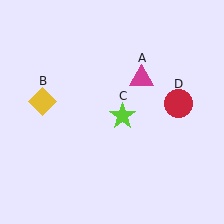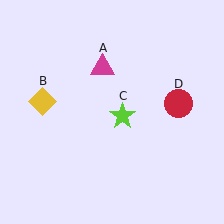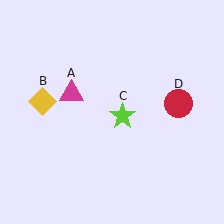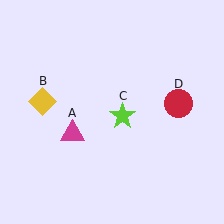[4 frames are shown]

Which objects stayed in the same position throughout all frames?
Yellow diamond (object B) and lime star (object C) and red circle (object D) remained stationary.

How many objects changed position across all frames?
1 object changed position: magenta triangle (object A).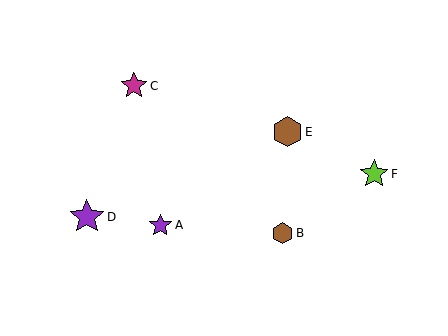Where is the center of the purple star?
The center of the purple star is at (160, 225).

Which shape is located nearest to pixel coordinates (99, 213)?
The purple star (labeled D) at (87, 217) is nearest to that location.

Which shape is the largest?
The purple star (labeled D) is the largest.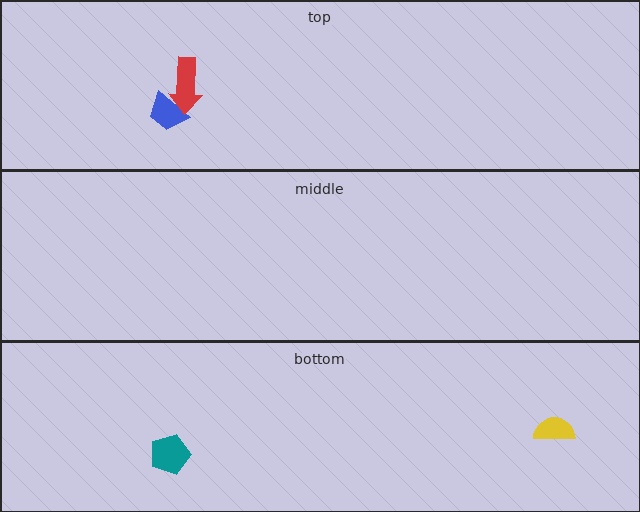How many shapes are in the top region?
2.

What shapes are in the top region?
The blue trapezoid, the red arrow.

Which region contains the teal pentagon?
The bottom region.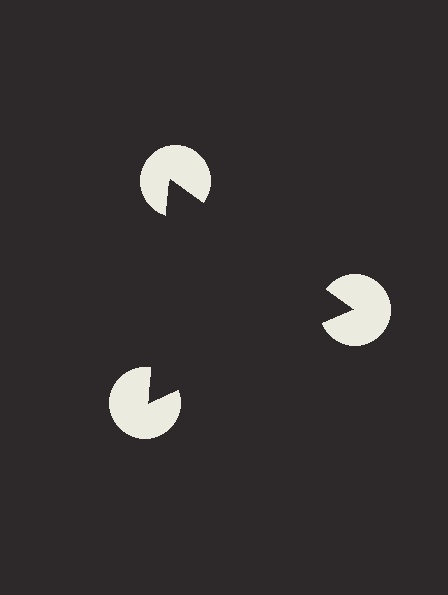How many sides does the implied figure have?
3 sides.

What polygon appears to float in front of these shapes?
An illusory triangle — its edges are inferred from the aligned wedge cuts in the pac-man discs, not physically drawn.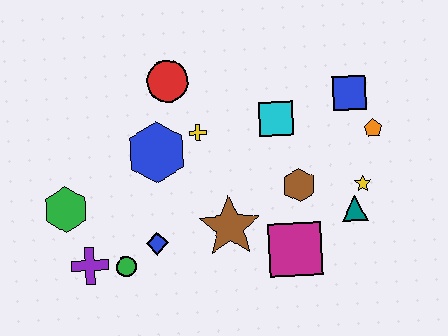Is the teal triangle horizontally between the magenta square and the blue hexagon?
No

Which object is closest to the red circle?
The yellow cross is closest to the red circle.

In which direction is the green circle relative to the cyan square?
The green circle is to the left of the cyan square.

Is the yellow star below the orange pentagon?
Yes